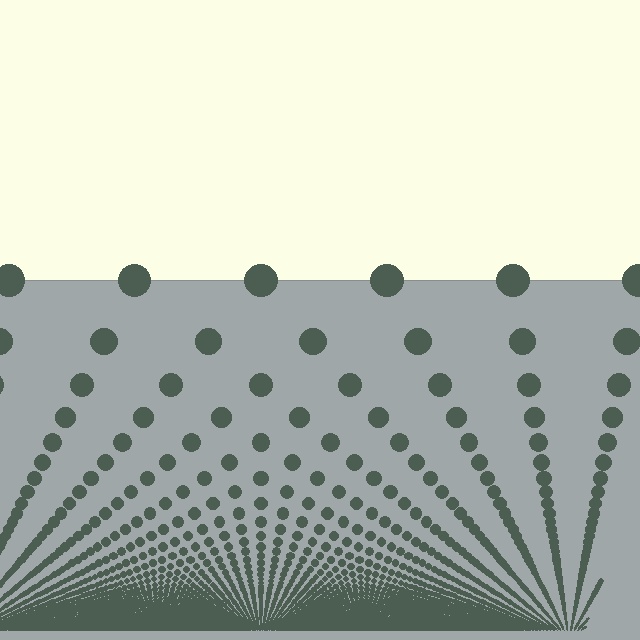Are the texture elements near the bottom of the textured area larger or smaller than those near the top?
Smaller. The gradient is inverted — elements near the bottom are smaller and denser.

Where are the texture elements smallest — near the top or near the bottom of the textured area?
Near the bottom.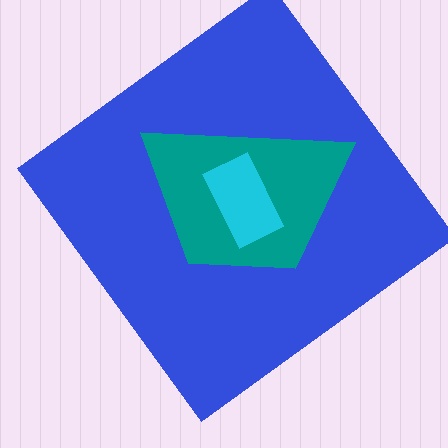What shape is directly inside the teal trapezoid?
The cyan rectangle.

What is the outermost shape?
The blue diamond.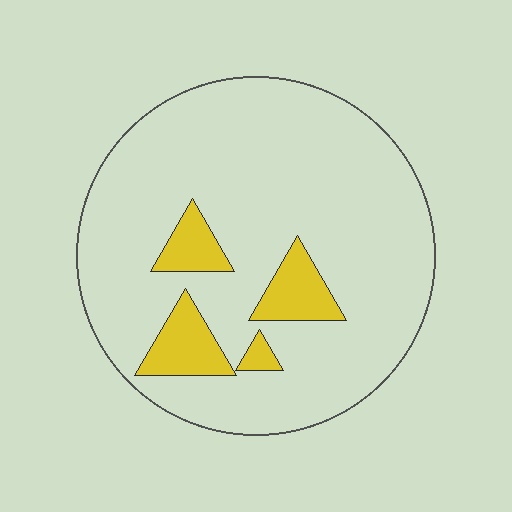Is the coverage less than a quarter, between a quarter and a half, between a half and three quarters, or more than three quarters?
Less than a quarter.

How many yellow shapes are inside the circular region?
4.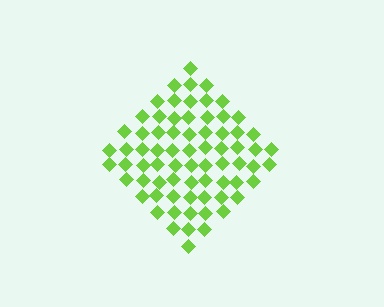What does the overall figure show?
The overall figure shows a diamond.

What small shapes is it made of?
It is made of small diamonds.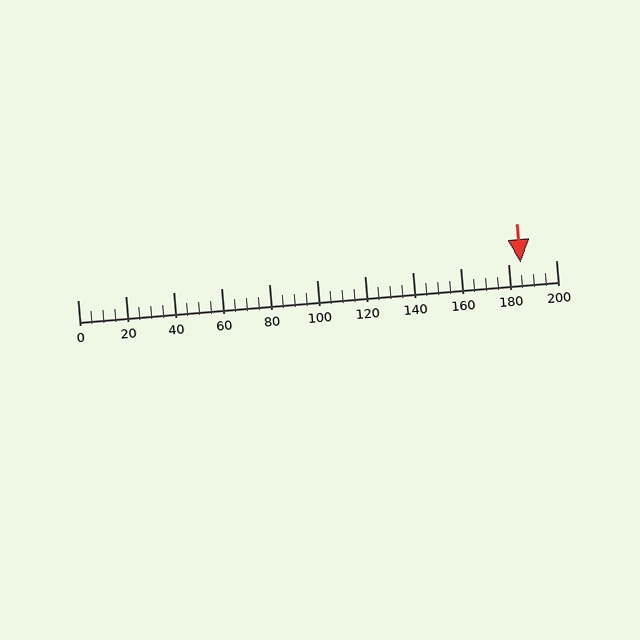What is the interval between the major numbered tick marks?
The major tick marks are spaced 20 units apart.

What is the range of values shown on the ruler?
The ruler shows values from 0 to 200.